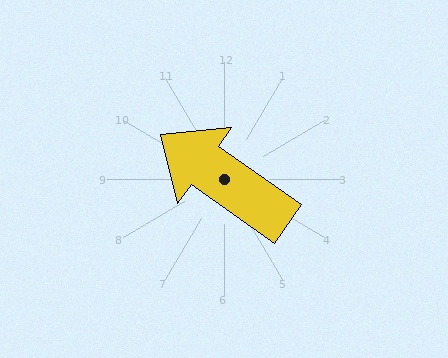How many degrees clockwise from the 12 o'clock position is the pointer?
Approximately 305 degrees.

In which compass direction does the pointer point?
Northwest.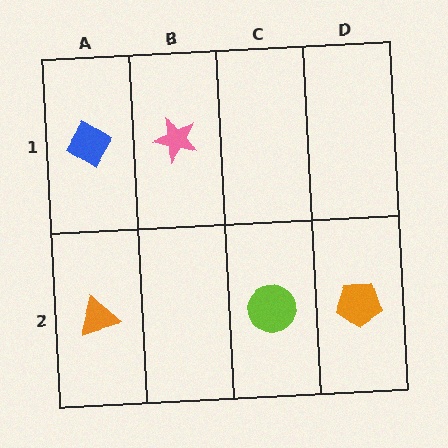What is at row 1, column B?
A pink star.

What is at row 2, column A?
An orange triangle.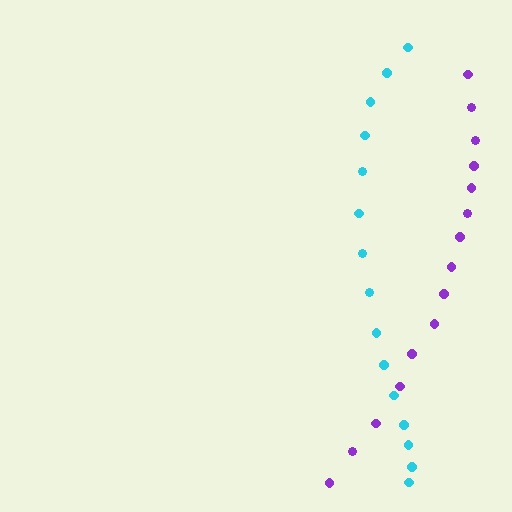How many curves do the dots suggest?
There are 2 distinct paths.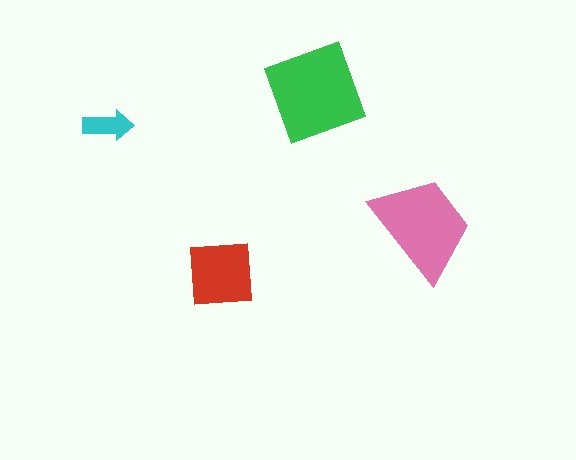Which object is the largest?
The green diamond.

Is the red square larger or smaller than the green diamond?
Smaller.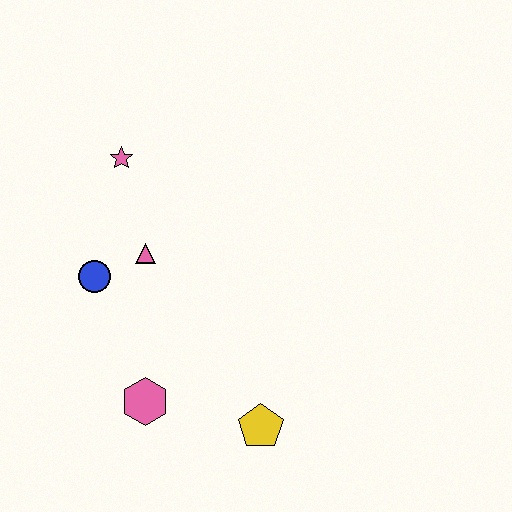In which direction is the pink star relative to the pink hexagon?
The pink star is above the pink hexagon.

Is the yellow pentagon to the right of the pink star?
Yes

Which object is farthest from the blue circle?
The yellow pentagon is farthest from the blue circle.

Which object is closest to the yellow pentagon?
The pink hexagon is closest to the yellow pentagon.